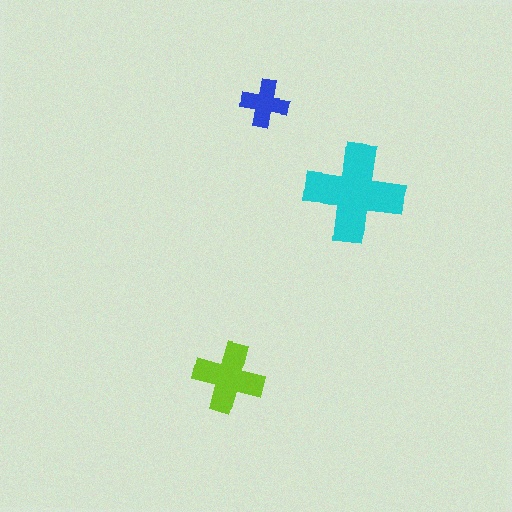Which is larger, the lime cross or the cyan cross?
The cyan one.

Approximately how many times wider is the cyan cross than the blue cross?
About 2 times wider.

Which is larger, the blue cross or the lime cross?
The lime one.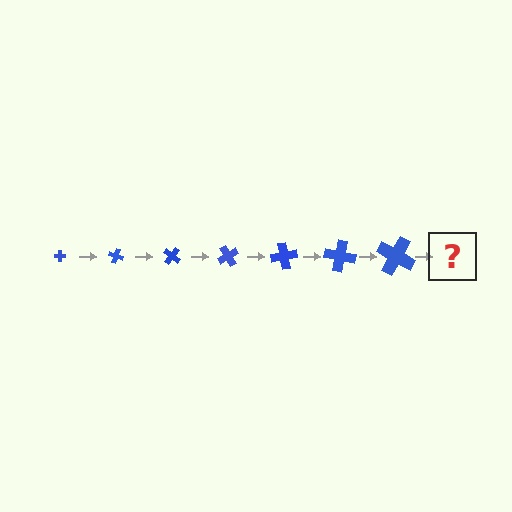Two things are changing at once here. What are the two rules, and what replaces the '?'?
The two rules are that the cross grows larger each step and it rotates 20 degrees each step. The '?' should be a cross, larger than the previous one and rotated 140 degrees from the start.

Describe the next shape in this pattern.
It should be a cross, larger than the previous one and rotated 140 degrees from the start.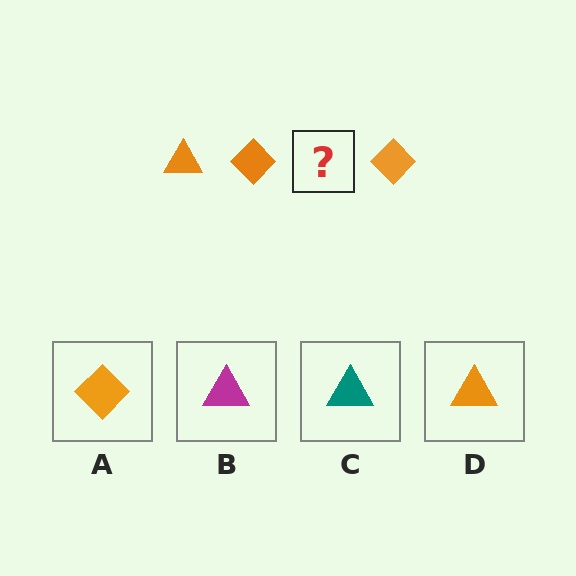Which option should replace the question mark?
Option D.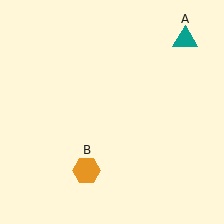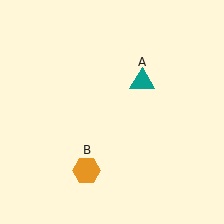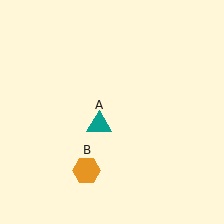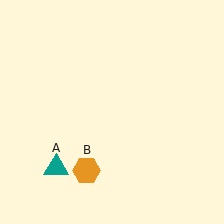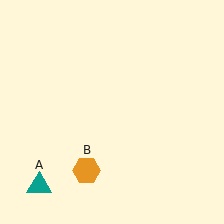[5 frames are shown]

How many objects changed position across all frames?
1 object changed position: teal triangle (object A).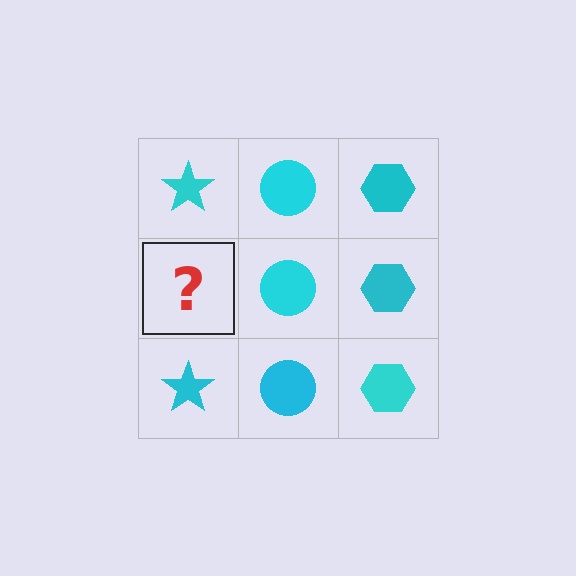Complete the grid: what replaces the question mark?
The question mark should be replaced with a cyan star.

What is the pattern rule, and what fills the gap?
The rule is that each column has a consistent shape. The gap should be filled with a cyan star.